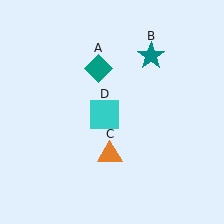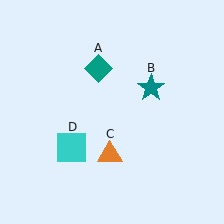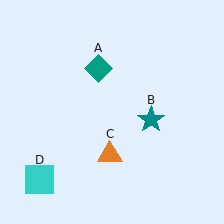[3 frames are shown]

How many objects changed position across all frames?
2 objects changed position: teal star (object B), cyan square (object D).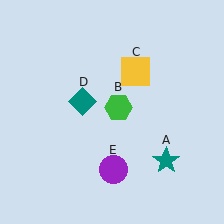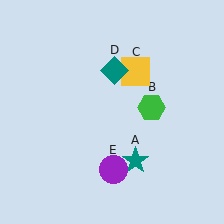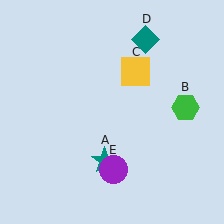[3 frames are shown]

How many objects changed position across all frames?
3 objects changed position: teal star (object A), green hexagon (object B), teal diamond (object D).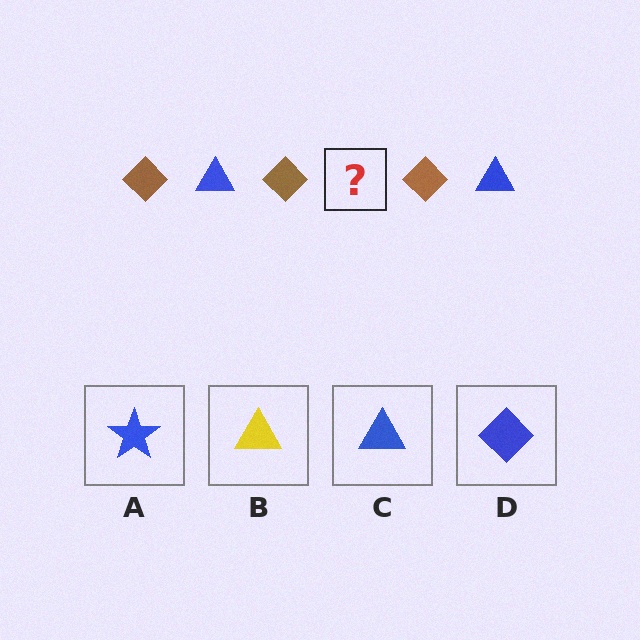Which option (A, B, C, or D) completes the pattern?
C.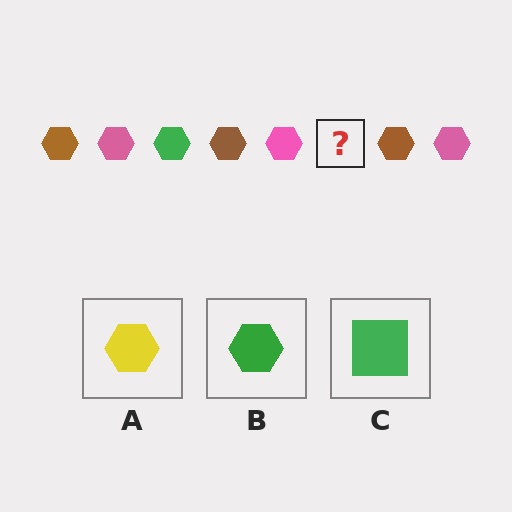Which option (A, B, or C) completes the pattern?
B.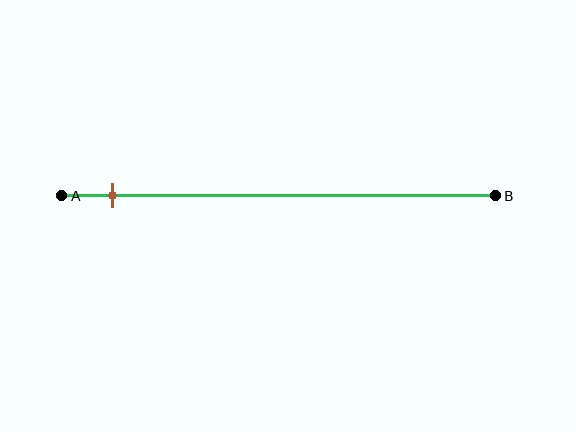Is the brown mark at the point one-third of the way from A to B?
No, the mark is at about 10% from A, not at the 33% one-third point.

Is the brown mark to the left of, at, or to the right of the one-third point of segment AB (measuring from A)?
The brown mark is to the left of the one-third point of segment AB.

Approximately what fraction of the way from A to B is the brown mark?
The brown mark is approximately 10% of the way from A to B.